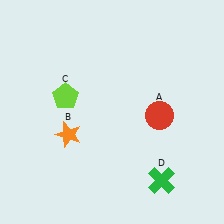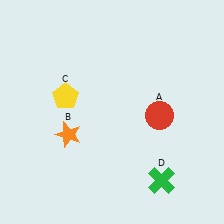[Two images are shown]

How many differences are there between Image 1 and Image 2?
There is 1 difference between the two images.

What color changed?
The pentagon (C) changed from lime in Image 1 to yellow in Image 2.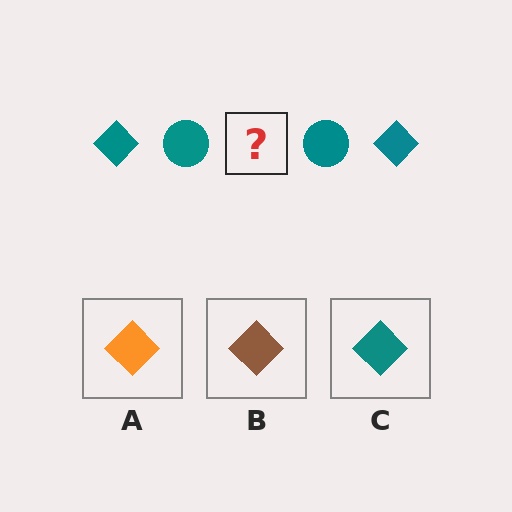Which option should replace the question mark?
Option C.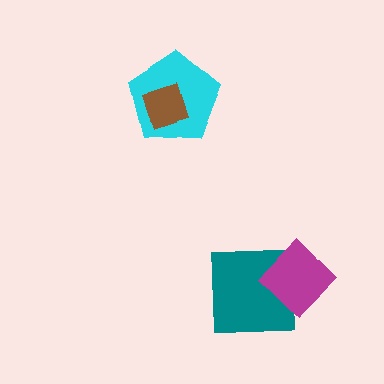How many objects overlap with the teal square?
1 object overlaps with the teal square.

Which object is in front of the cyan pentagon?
The brown diamond is in front of the cyan pentagon.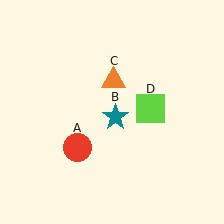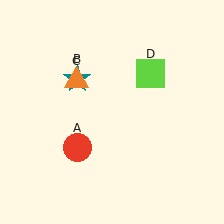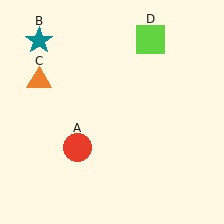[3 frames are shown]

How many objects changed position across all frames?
3 objects changed position: teal star (object B), orange triangle (object C), lime square (object D).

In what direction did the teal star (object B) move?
The teal star (object B) moved up and to the left.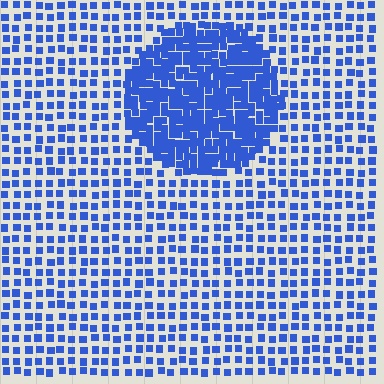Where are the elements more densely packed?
The elements are more densely packed inside the circle boundary.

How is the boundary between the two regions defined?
The boundary is defined by a change in element density (approximately 2.3x ratio). All elements are the same color, size, and shape.